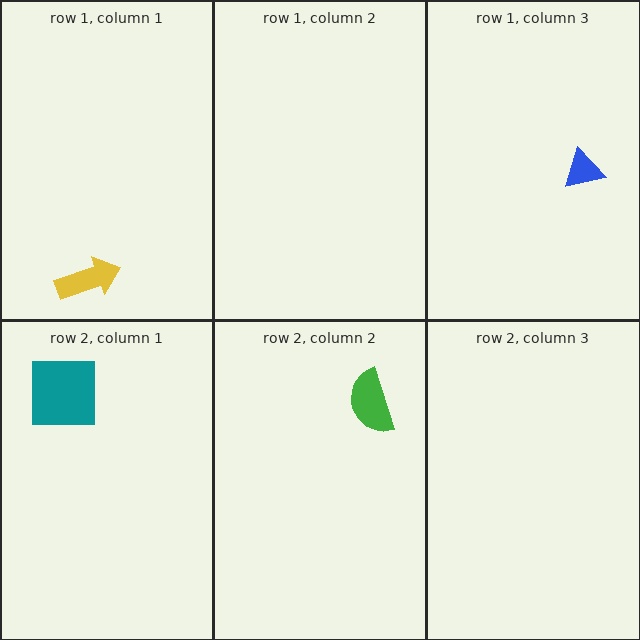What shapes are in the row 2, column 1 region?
The teal square.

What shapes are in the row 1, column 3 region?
The blue triangle.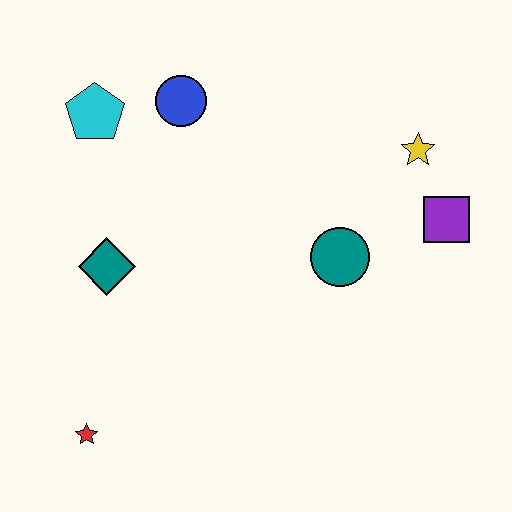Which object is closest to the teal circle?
The purple square is closest to the teal circle.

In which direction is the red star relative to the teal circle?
The red star is to the left of the teal circle.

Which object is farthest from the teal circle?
The red star is farthest from the teal circle.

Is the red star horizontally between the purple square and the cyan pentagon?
No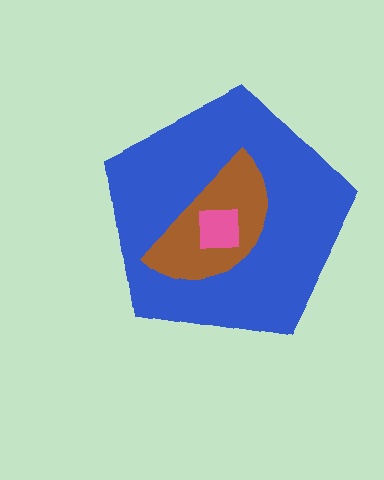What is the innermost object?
The pink square.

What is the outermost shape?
The blue pentagon.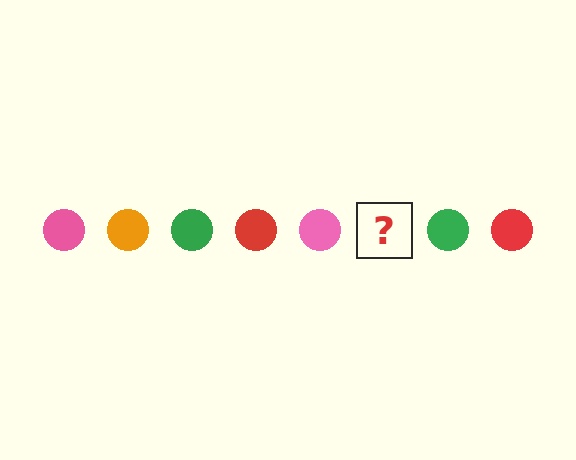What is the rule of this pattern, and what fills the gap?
The rule is that the pattern cycles through pink, orange, green, red circles. The gap should be filled with an orange circle.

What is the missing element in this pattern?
The missing element is an orange circle.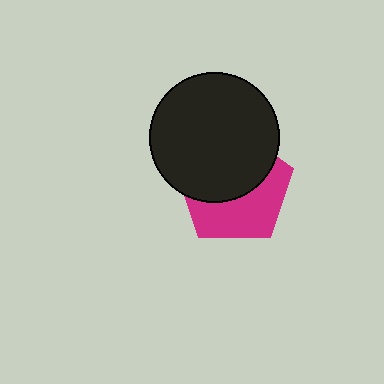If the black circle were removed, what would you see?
You would see the complete magenta pentagon.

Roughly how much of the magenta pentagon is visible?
About half of it is visible (roughly 46%).